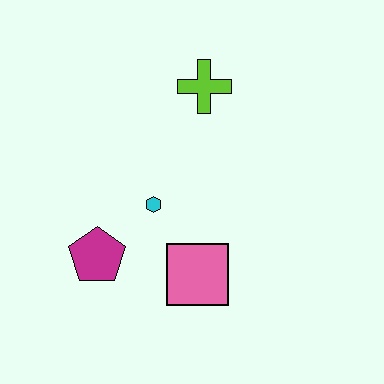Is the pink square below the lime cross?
Yes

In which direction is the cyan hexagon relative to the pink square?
The cyan hexagon is above the pink square.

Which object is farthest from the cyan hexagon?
The lime cross is farthest from the cyan hexagon.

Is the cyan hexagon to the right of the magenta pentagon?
Yes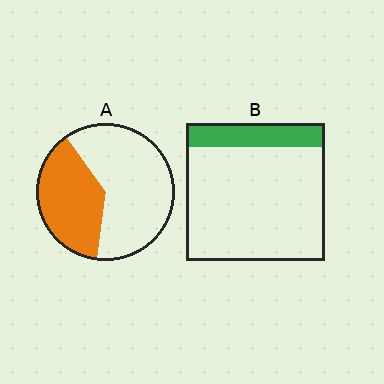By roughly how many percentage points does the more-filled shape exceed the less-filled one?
By roughly 20 percentage points (A over B).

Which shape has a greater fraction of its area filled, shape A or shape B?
Shape A.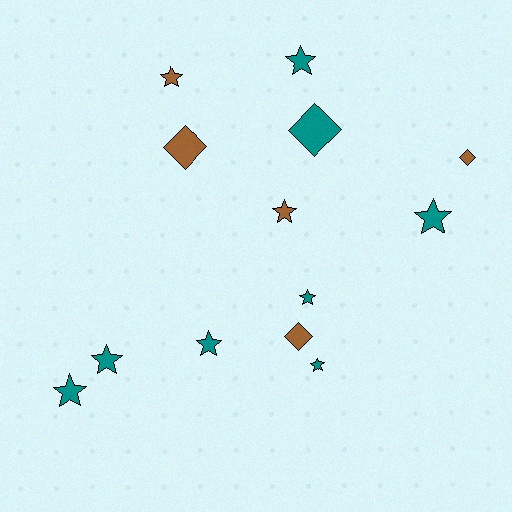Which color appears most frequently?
Teal, with 8 objects.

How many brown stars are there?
There are 2 brown stars.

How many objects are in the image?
There are 13 objects.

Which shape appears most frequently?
Star, with 9 objects.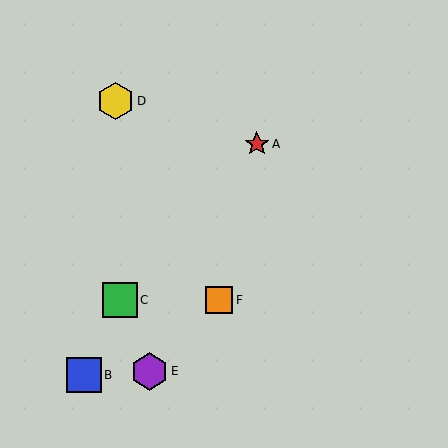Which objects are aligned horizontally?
Objects C, F are aligned horizontally.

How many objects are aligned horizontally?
2 objects (C, F) are aligned horizontally.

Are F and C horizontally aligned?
Yes, both are at y≈300.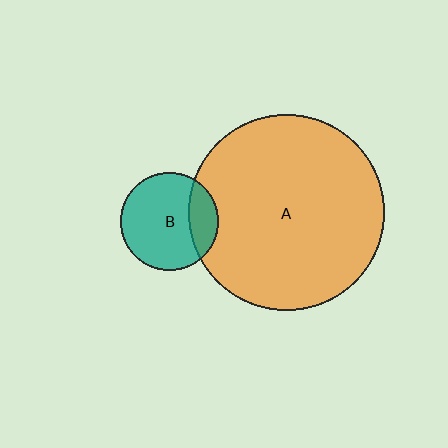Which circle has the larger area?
Circle A (orange).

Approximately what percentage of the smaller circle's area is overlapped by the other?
Approximately 20%.